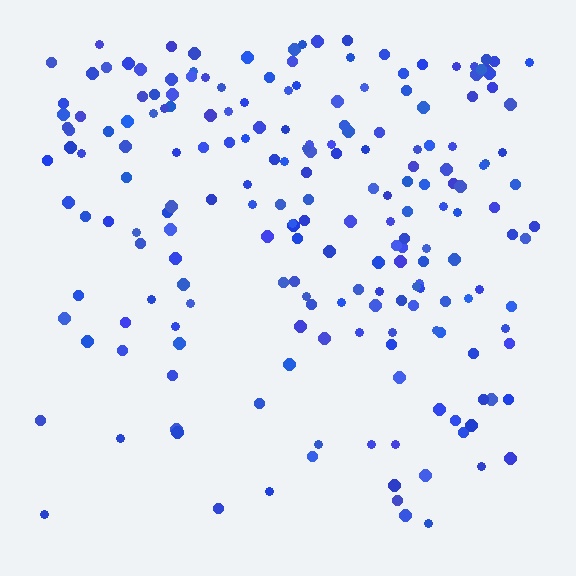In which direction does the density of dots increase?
From bottom to top, with the top side densest.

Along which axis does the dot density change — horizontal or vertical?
Vertical.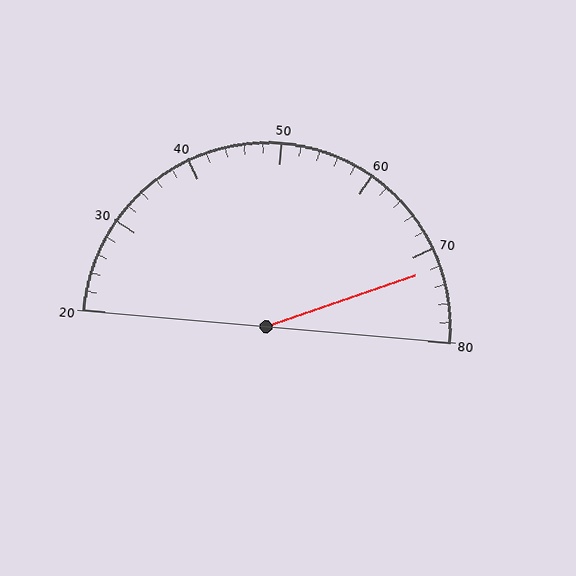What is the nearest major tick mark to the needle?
The nearest major tick mark is 70.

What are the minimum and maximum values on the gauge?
The gauge ranges from 20 to 80.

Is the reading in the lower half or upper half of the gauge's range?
The reading is in the upper half of the range (20 to 80).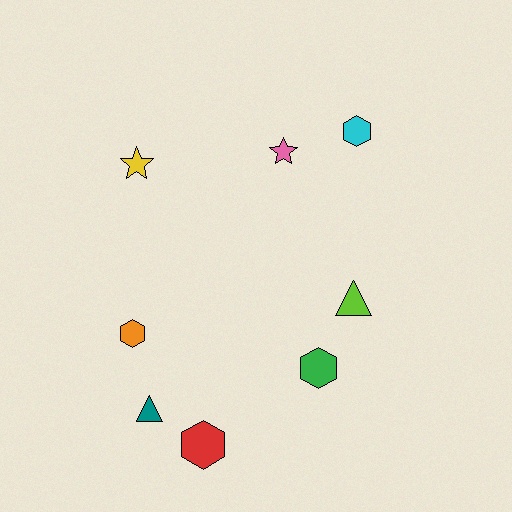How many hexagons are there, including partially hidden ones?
There are 4 hexagons.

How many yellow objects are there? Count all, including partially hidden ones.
There is 1 yellow object.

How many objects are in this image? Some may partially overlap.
There are 8 objects.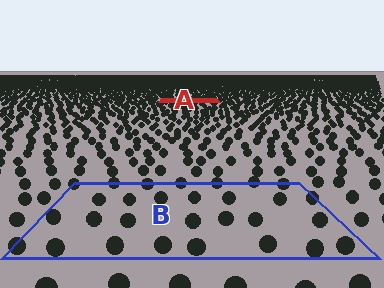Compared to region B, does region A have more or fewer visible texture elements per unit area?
Region A has more texture elements per unit area — they are packed more densely because it is farther away.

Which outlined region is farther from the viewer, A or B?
Region A is farther from the viewer — the texture elements inside it appear smaller and more densely packed.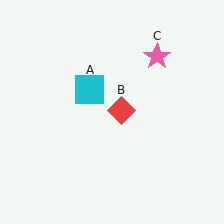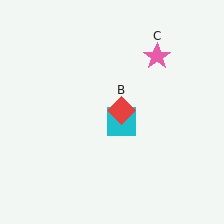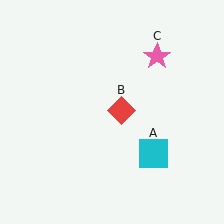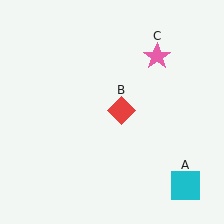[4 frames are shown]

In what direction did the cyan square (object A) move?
The cyan square (object A) moved down and to the right.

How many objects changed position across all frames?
1 object changed position: cyan square (object A).